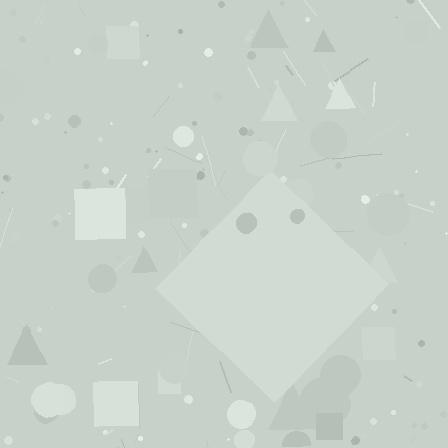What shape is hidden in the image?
A diamond is hidden in the image.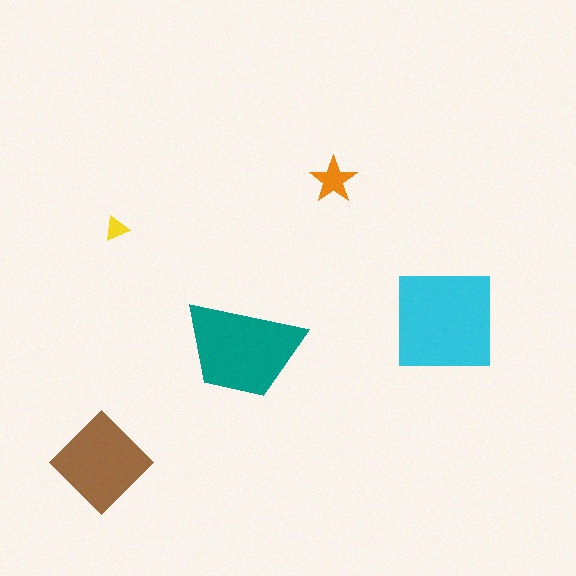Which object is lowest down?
The brown diamond is bottommost.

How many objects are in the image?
There are 5 objects in the image.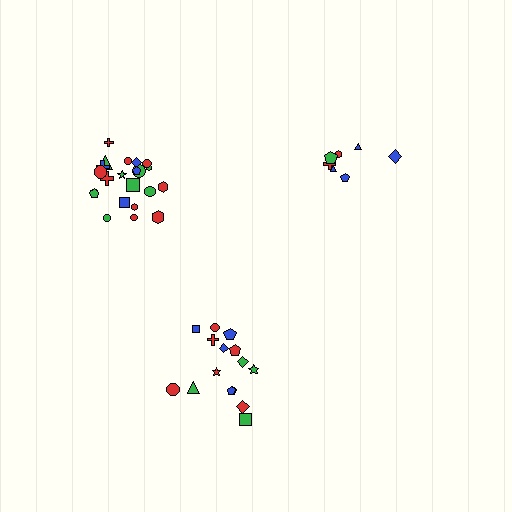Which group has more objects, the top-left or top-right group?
The top-left group.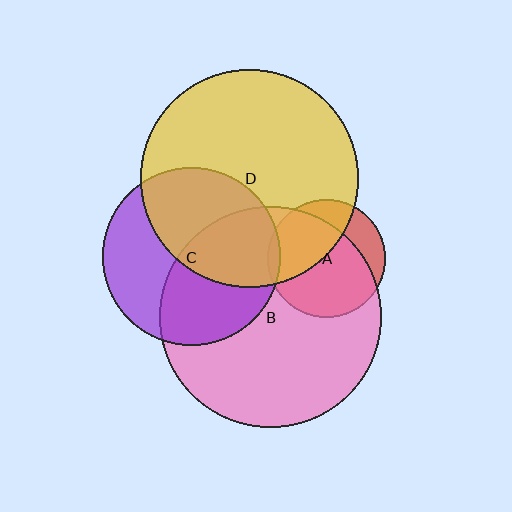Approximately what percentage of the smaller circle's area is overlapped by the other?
Approximately 50%.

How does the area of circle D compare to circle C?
Approximately 1.5 times.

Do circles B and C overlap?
Yes.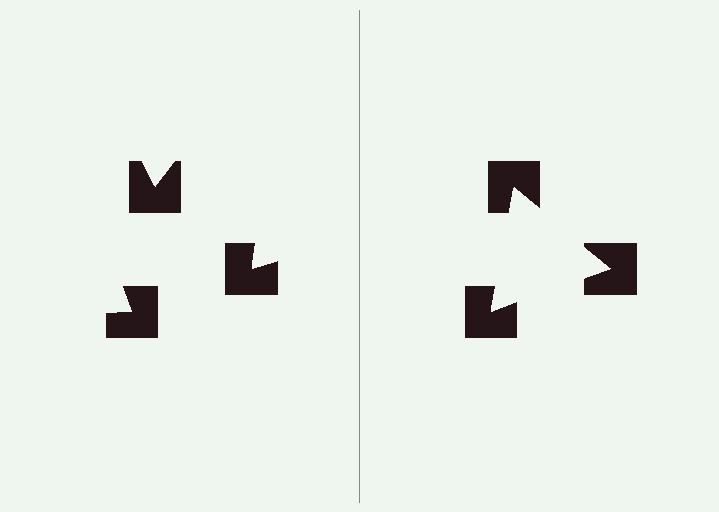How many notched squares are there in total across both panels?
6 — 3 on each side.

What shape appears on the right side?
An illusory triangle.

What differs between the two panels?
The notched squares are positioned identically on both sides; only the wedge orientations differ. On the right they align to a triangle; on the left they are misaligned.